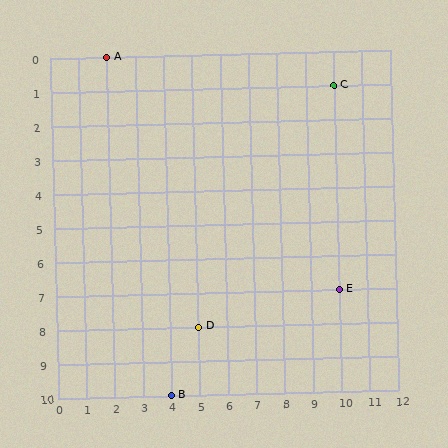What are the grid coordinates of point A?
Point A is at grid coordinates (2, 0).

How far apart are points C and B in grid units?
Points C and B are 6 columns and 9 rows apart (about 10.8 grid units diagonally).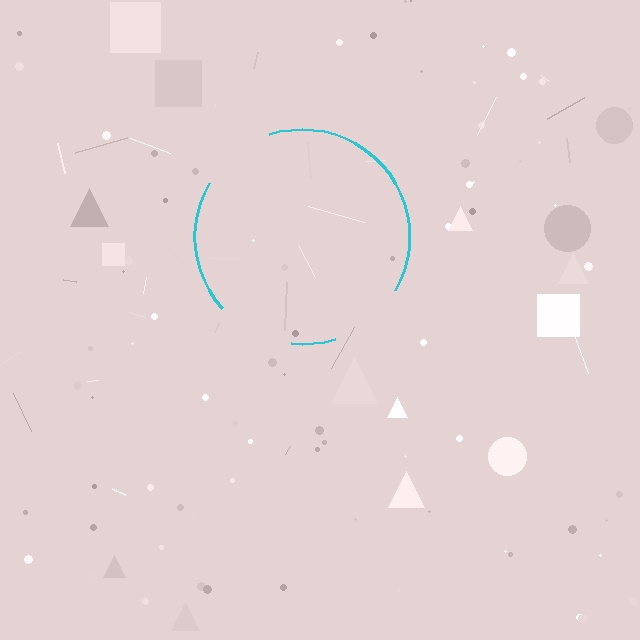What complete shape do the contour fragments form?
The contour fragments form a circle.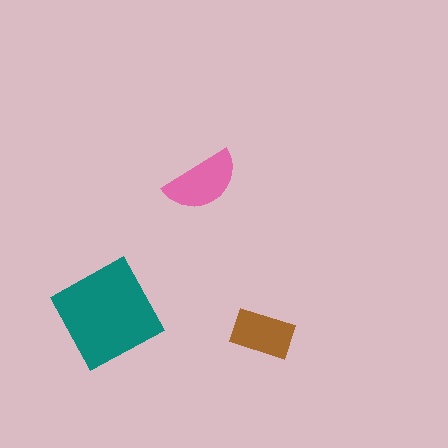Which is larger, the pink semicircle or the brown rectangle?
The pink semicircle.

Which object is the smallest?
The brown rectangle.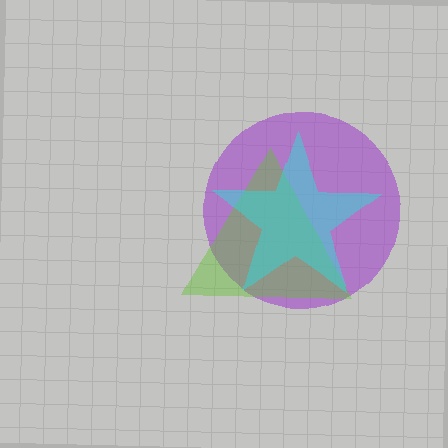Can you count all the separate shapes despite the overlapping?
Yes, there are 3 separate shapes.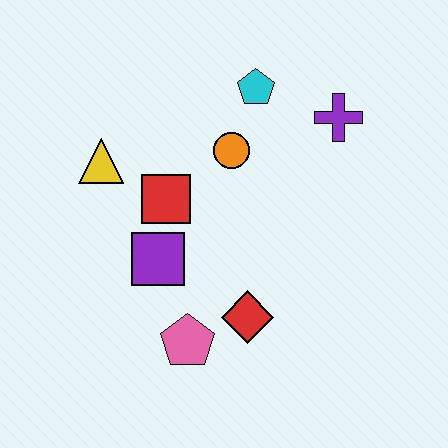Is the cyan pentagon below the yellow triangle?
No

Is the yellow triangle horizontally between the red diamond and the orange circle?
No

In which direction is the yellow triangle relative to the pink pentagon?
The yellow triangle is above the pink pentagon.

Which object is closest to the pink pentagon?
The red diamond is closest to the pink pentagon.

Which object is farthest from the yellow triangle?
The purple cross is farthest from the yellow triangle.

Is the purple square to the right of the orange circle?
No